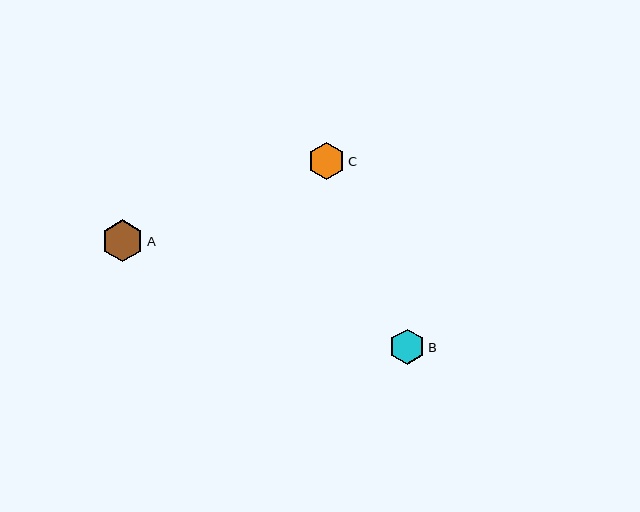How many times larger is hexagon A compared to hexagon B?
Hexagon A is approximately 1.2 times the size of hexagon B.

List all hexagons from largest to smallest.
From largest to smallest: A, C, B.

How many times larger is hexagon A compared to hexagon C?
Hexagon A is approximately 1.2 times the size of hexagon C.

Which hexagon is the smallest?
Hexagon B is the smallest with a size of approximately 35 pixels.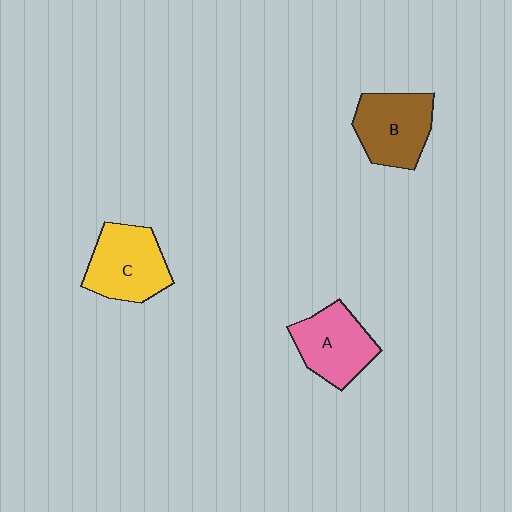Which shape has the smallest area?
Shape A (pink).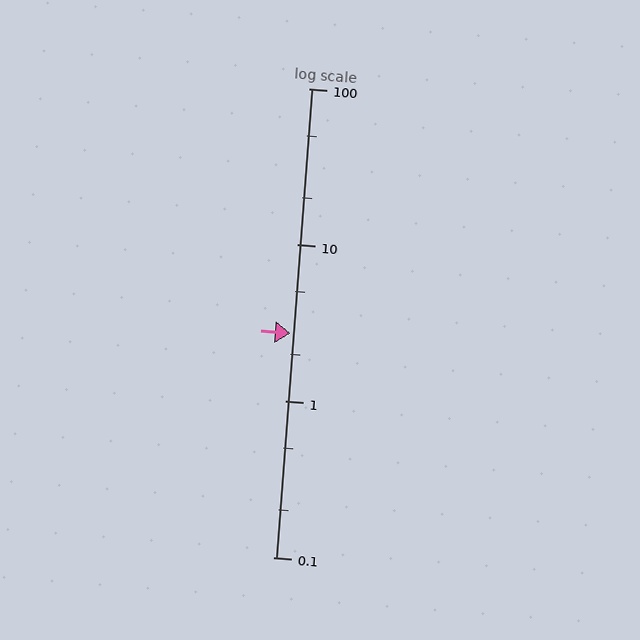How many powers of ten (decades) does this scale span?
The scale spans 3 decades, from 0.1 to 100.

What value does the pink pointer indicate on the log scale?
The pointer indicates approximately 2.7.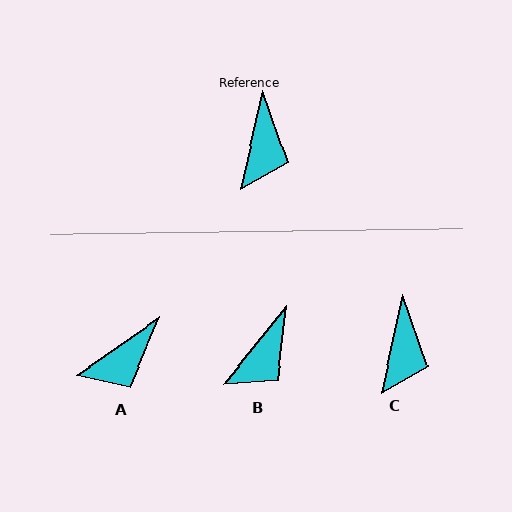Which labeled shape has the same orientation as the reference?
C.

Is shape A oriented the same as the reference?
No, it is off by about 43 degrees.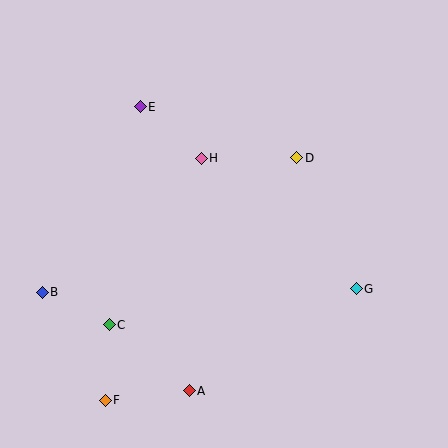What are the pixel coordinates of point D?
Point D is at (297, 158).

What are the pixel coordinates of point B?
Point B is at (42, 292).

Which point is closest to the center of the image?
Point H at (201, 158) is closest to the center.